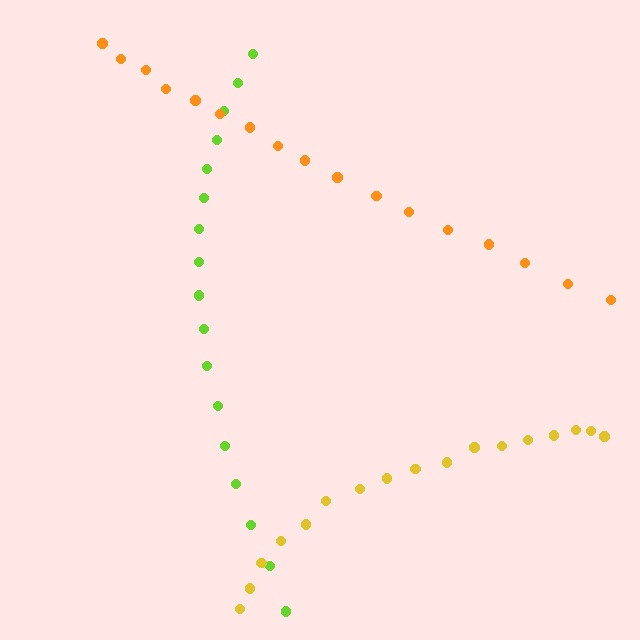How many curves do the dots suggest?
There are 3 distinct paths.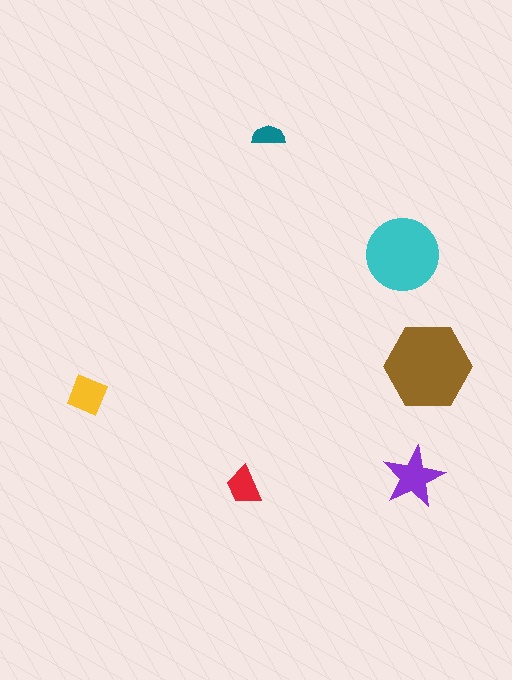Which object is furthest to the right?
The brown hexagon is rightmost.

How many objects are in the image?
There are 6 objects in the image.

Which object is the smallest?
The teal semicircle.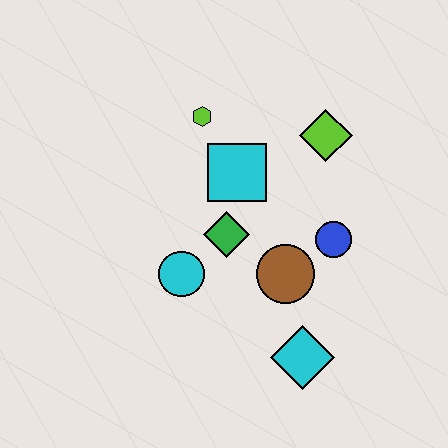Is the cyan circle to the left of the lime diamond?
Yes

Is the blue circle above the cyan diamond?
Yes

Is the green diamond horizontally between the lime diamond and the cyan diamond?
No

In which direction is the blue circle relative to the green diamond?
The blue circle is to the right of the green diamond.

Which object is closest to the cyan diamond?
The brown circle is closest to the cyan diamond.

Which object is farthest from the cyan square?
The cyan diamond is farthest from the cyan square.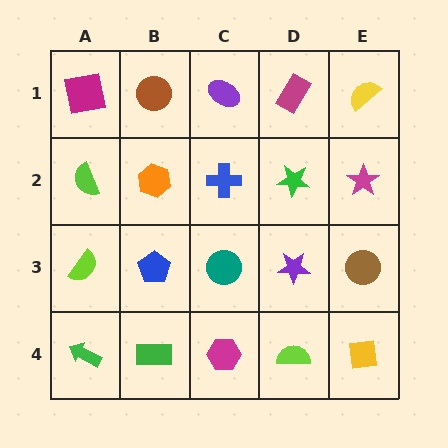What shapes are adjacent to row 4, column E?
A brown circle (row 3, column E), a lime semicircle (row 4, column D).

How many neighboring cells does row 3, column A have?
3.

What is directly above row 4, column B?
A blue pentagon.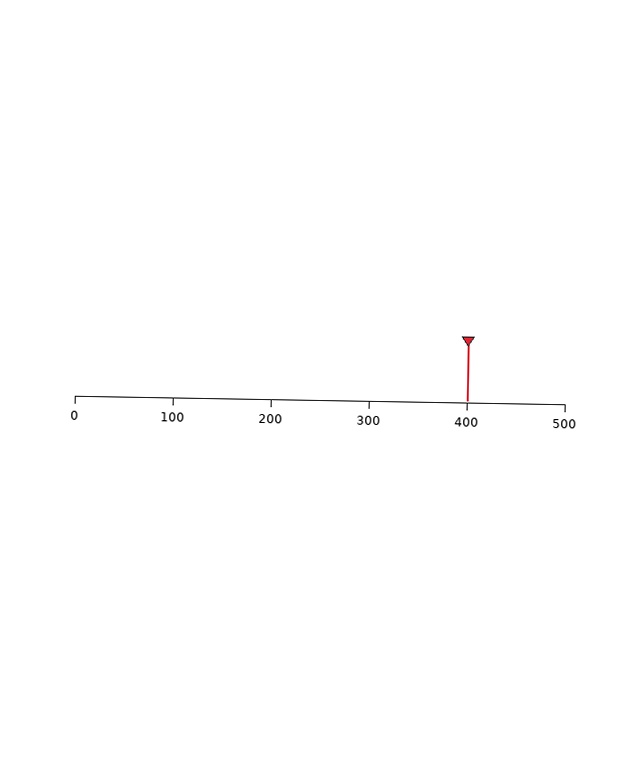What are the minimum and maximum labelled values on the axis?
The axis runs from 0 to 500.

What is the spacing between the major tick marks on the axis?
The major ticks are spaced 100 apart.